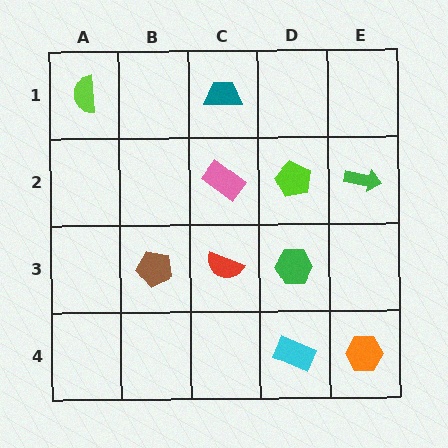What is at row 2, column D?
A lime pentagon.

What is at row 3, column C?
A red semicircle.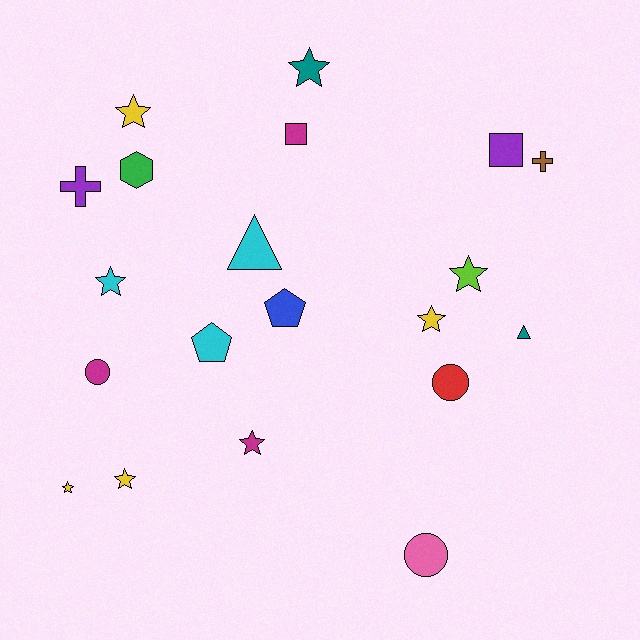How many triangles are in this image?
There are 2 triangles.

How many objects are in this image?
There are 20 objects.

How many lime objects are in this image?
There is 1 lime object.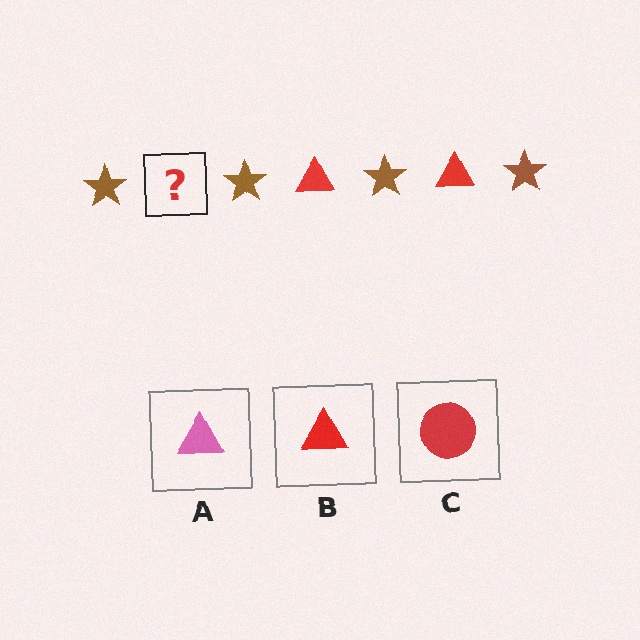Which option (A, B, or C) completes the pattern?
B.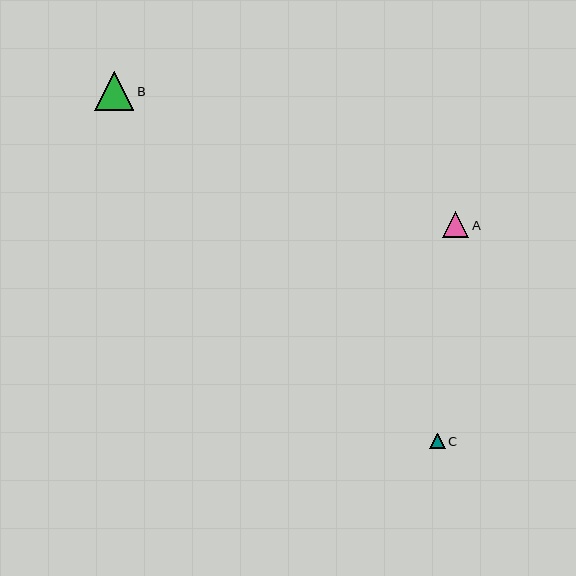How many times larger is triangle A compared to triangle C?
Triangle A is approximately 1.7 times the size of triangle C.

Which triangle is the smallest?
Triangle C is the smallest with a size of approximately 15 pixels.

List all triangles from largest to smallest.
From largest to smallest: B, A, C.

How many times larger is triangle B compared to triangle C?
Triangle B is approximately 2.6 times the size of triangle C.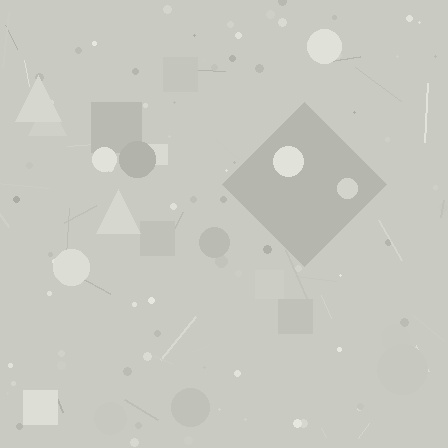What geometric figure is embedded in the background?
A diamond is embedded in the background.